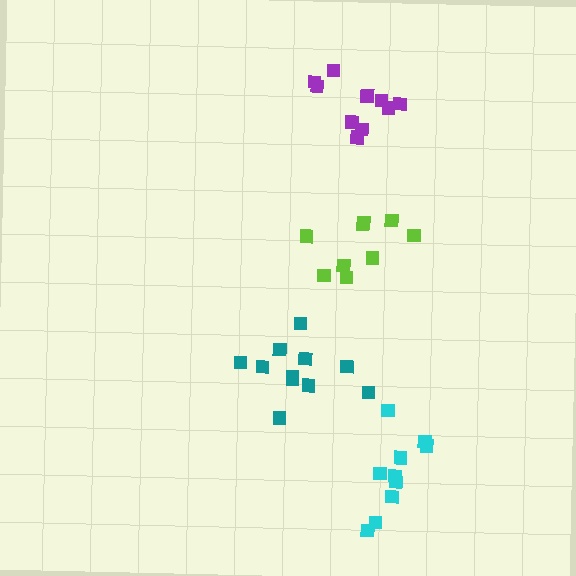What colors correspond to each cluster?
The clusters are colored: lime, cyan, purple, teal.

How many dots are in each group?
Group 1: 9 dots, Group 2: 10 dots, Group 3: 10 dots, Group 4: 11 dots (40 total).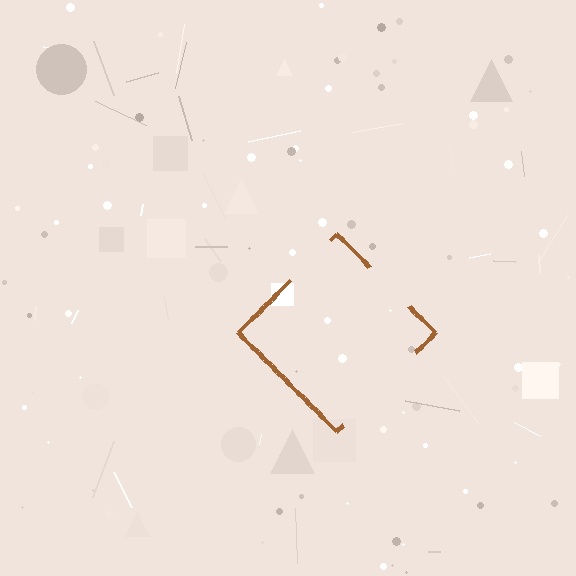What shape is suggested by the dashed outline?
The dashed outline suggests a diamond.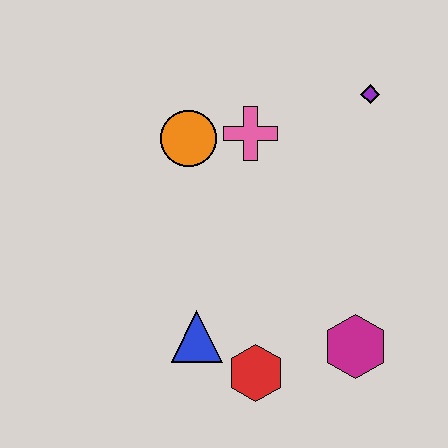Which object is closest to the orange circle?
The pink cross is closest to the orange circle.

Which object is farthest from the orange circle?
The magenta hexagon is farthest from the orange circle.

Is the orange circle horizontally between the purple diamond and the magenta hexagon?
No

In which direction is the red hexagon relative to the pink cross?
The red hexagon is below the pink cross.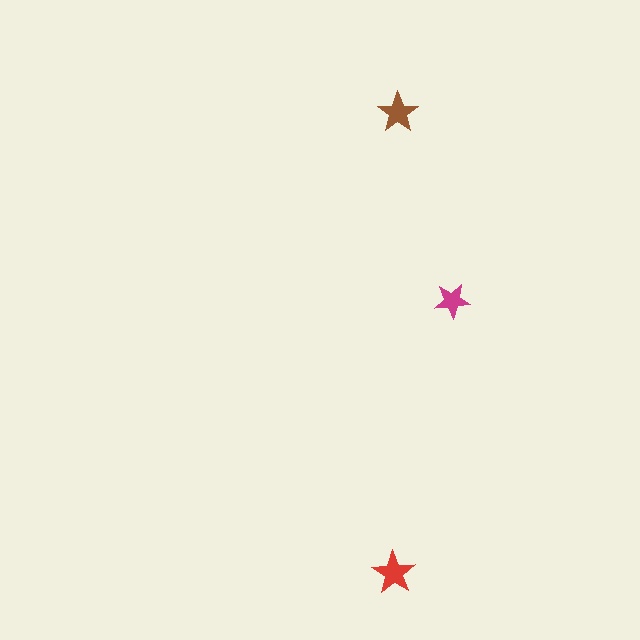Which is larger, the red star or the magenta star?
The red one.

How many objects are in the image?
There are 3 objects in the image.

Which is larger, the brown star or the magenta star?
The brown one.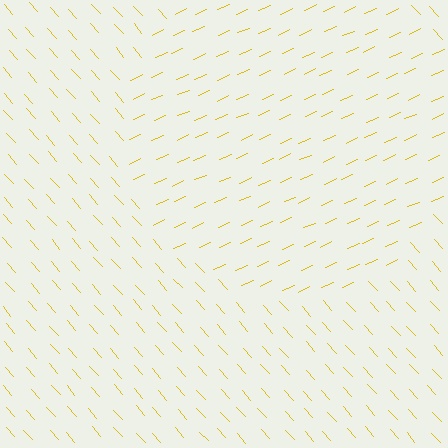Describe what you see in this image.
The image is filled with small yellow line segments. A circle region in the image has lines oriented differently from the surrounding lines, creating a visible texture boundary.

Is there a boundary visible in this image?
Yes, there is a texture boundary formed by a change in line orientation.